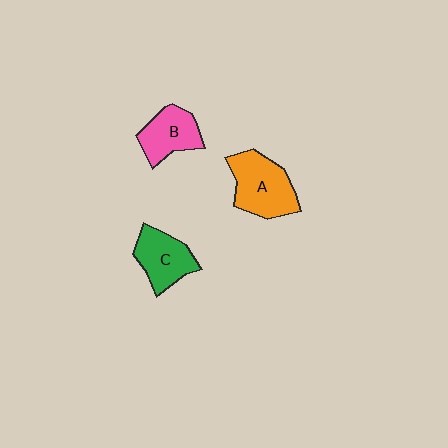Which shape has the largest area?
Shape A (orange).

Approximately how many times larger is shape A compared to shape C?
Approximately 1.3 times.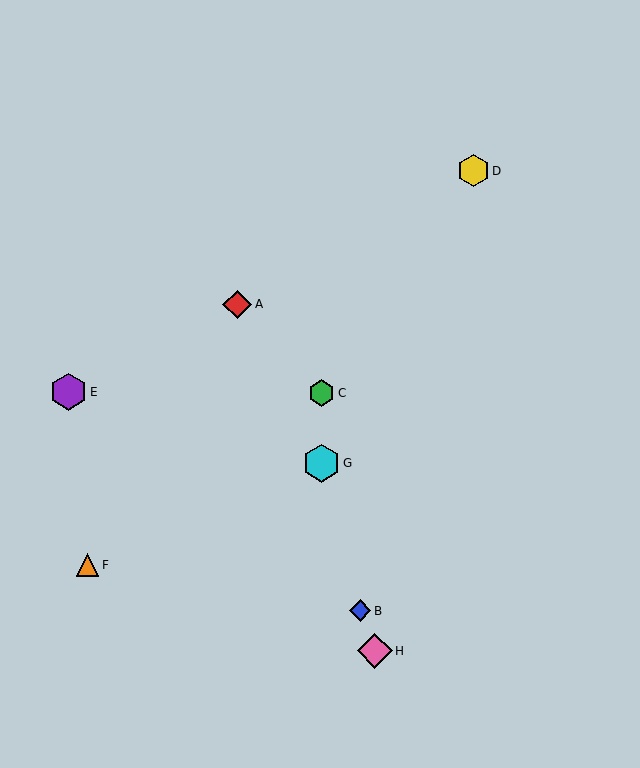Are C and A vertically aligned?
No, C is at x≈321 and A is at x≈237.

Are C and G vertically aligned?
Yes, both are at x≈321.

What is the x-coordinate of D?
Object D is at x≈473.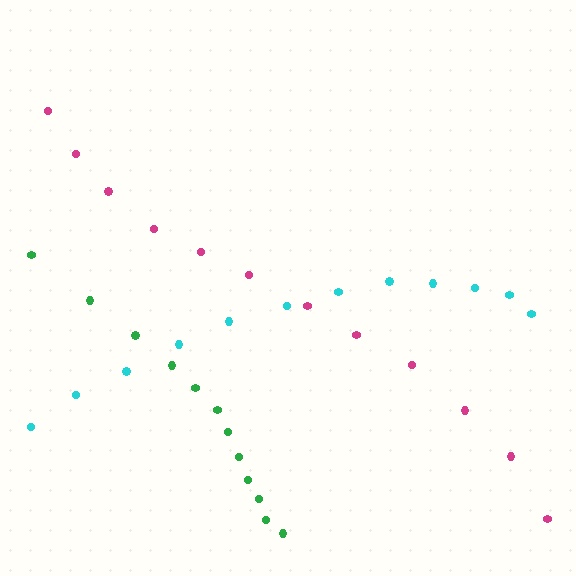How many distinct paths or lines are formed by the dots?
There are 3 distinct paths.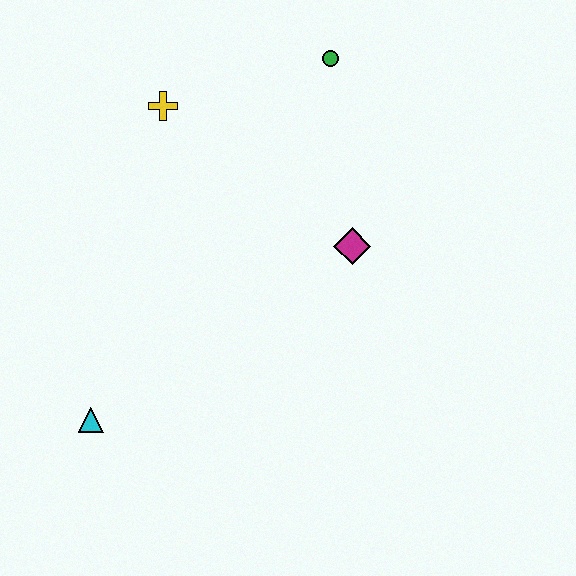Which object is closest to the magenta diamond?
The green circle is closest to the magenta diamond.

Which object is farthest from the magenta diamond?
The cyan triangle is farthest from the magenta diamond.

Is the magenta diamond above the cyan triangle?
Yes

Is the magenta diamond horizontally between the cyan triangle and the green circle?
No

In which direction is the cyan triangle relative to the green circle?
The cyan triangle is below the green circle.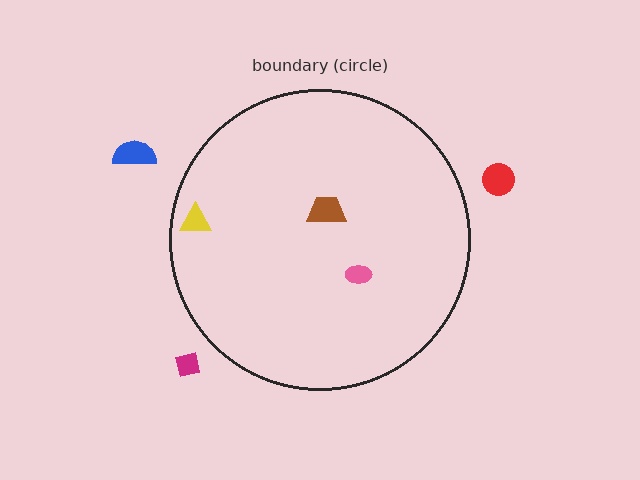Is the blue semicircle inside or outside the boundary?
Outside.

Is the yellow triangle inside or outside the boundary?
Inside.